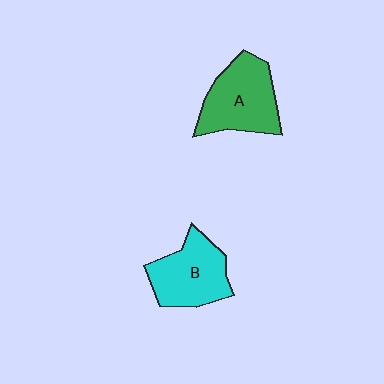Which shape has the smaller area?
Shape B (cyan).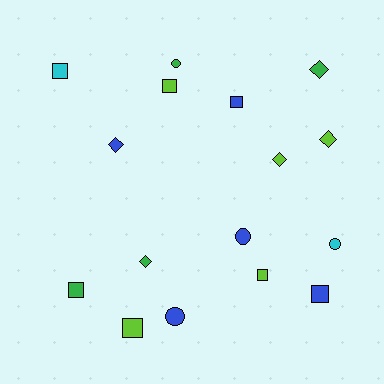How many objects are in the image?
There are 16 objects.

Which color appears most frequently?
Blue, with 5 objects.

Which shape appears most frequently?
Square, with 7 objects.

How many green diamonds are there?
There are 2 green diamonds.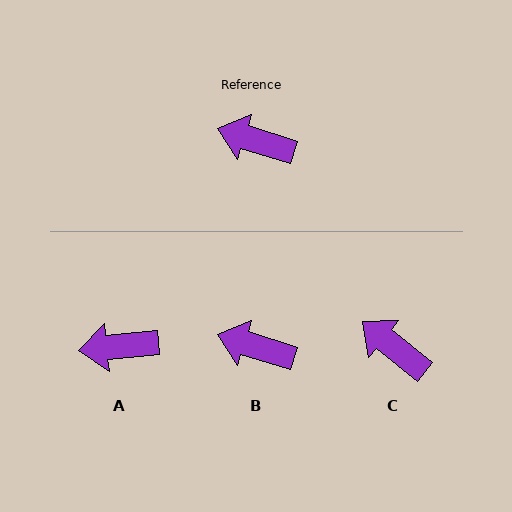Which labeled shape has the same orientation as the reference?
B.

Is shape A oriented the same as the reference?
No, it is off by about 23 degrees.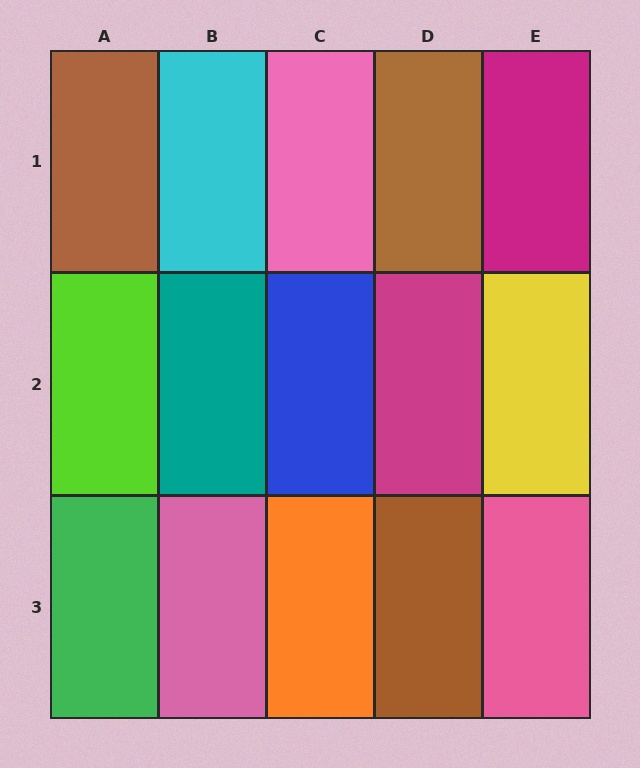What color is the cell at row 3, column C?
Orange.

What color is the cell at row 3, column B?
Pink.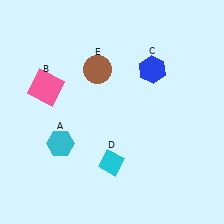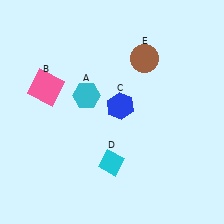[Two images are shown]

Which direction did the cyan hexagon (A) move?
The cyan hexagon (A) moved up.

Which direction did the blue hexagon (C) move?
The blue hexagon (C) moved down.